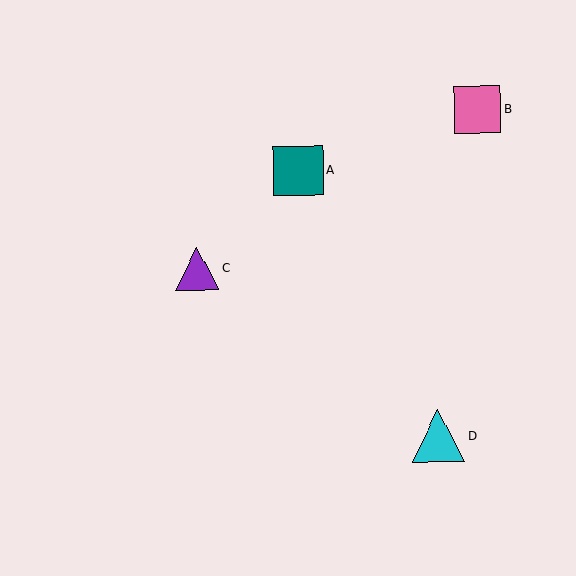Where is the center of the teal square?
The center of the teal square is at (298, 170).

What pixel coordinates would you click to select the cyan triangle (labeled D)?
Click at (438, 436) to select the cyan triangle D.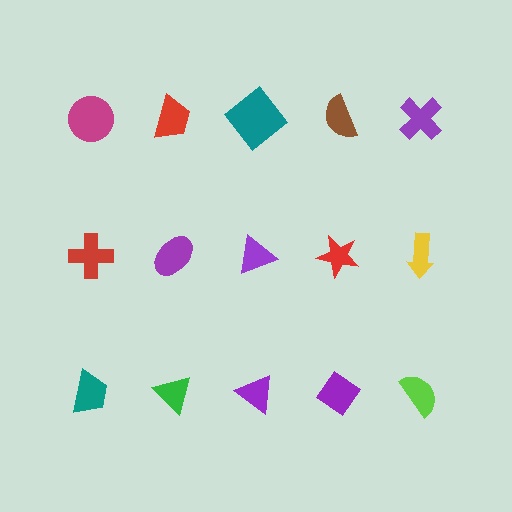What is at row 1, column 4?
A brown semicircle.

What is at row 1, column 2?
A red trapezoid.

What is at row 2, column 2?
A purple ellipse.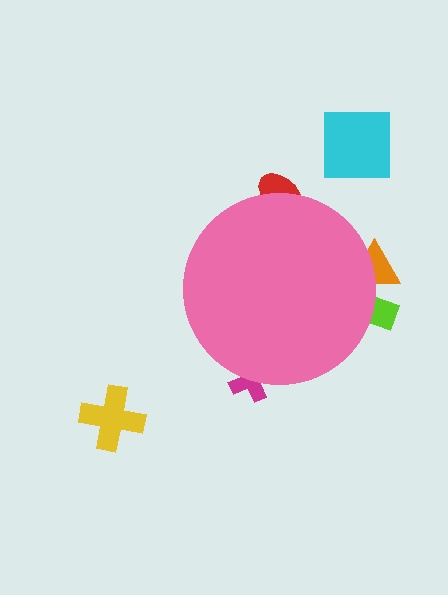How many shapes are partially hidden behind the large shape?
4 shapes are partially hidden.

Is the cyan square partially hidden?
No, the cyan square is fully visible.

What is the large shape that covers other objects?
A pink circle.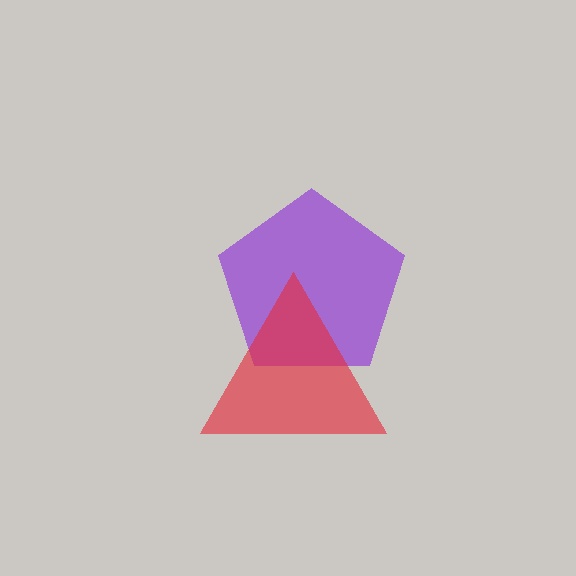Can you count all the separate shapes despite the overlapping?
Yes, there are 2 separate shapes.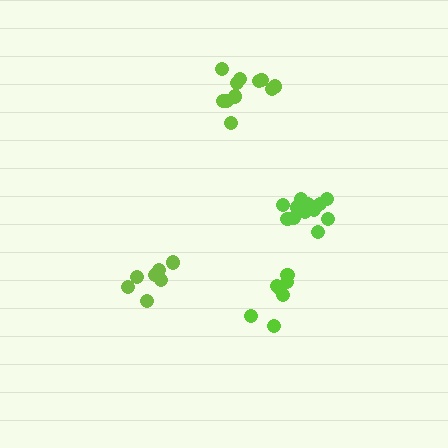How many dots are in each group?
Group 1: 7 dots, Group 2: 12 dots, Group 3: 11 dots, Group 4: 7 dots (37 total).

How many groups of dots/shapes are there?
There are 4 groups.